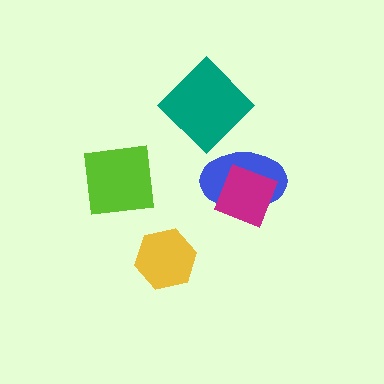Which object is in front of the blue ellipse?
The magenta diamond is in front of the blue ellipse.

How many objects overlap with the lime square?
0 objects overlap with the lime square.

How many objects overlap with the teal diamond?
0 objects overlap with the teal diamond.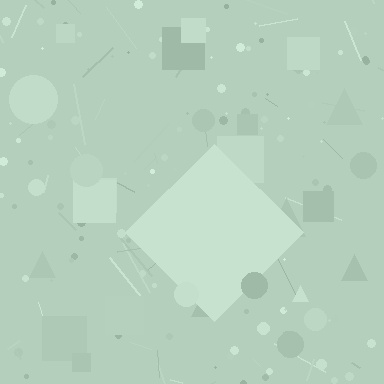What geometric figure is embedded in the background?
A diamond is embedded in the background.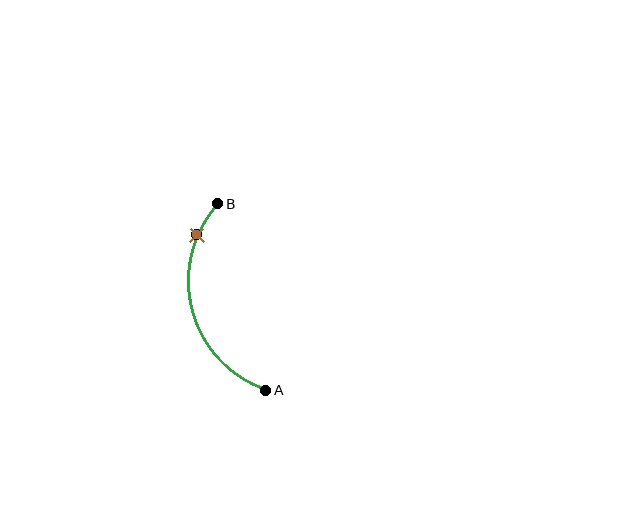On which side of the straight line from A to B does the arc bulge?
The arc bulges to the left of the straight line connecting A and B.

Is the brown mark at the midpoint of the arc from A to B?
No. The brown mark lies on the arc but is closer to endpoint B. The arc midpoint would be at the point on the curve equidistant along the arc from both A and B.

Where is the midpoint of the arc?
The arc midpoint is the point on the curve farthest from the straight line joining A and B. It sits to the left of that line.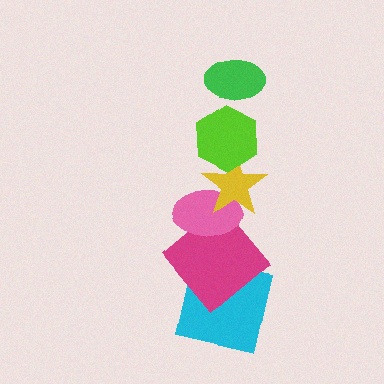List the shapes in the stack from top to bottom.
From top to bottom: the green ellipse, the lime hexagon, the yellow star, the pink ellipse, the magenta diamond, the cyan square.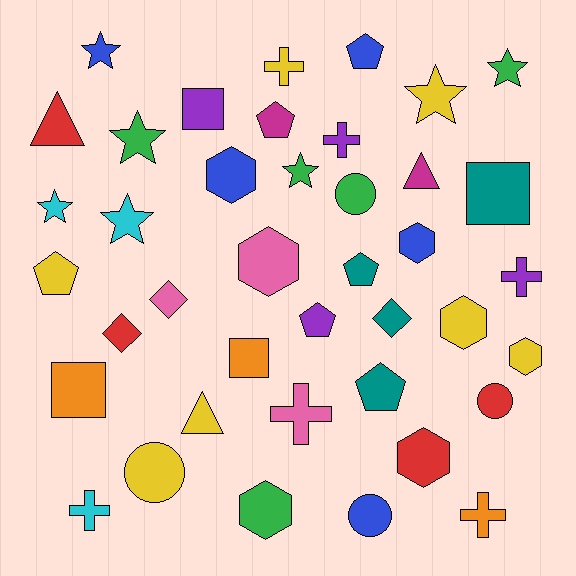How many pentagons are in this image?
There are 6 pentagons.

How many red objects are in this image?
There are 4 red objects.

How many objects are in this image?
There are 40 objects.